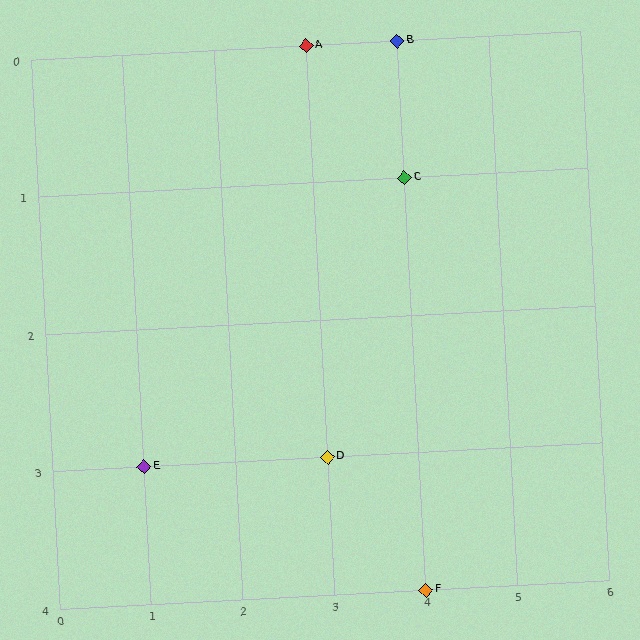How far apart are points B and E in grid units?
Points B and E are 3 columns and 3 rows apart (about 4.2 grid units diagonally).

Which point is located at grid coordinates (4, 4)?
Point F is at (4, 4).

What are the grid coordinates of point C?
Point C is at grid coordinates (4, 1).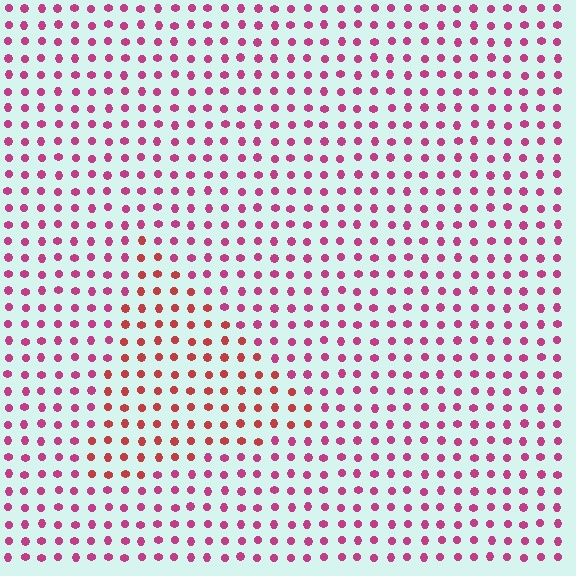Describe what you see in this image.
The image is filled with small magenta elements in a uniform arrangement. A triangle-shaped region is visible where the elements are tinted to a slightly different hue, forming a subtle color boundary.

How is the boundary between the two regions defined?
The boundary is defined purely by a slight shift in hue (about 32 degrees). Spacing, size, and orientation are identical on both sides.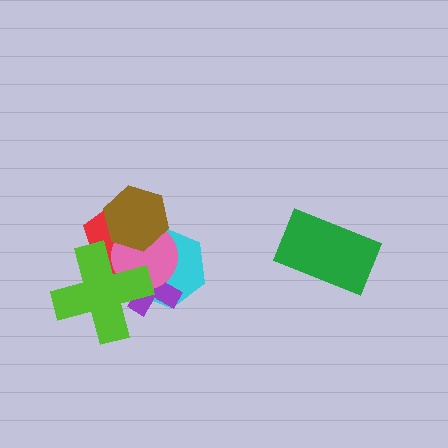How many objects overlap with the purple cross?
4 objects overlap with the purple cross.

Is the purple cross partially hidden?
Yes, it is partially covered by another shape.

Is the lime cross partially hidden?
No, no other shape covers it.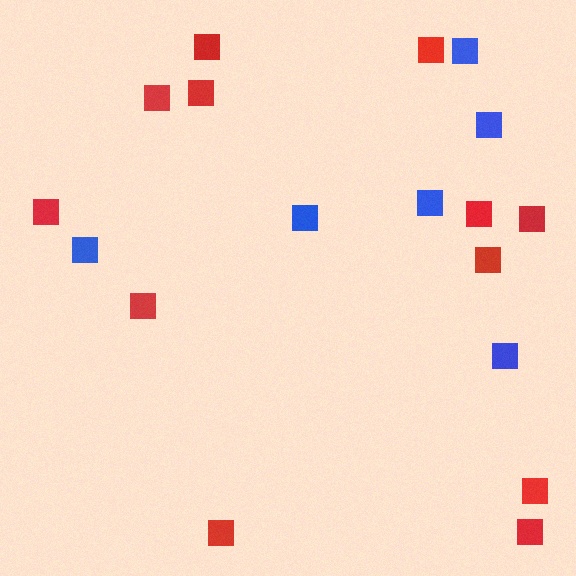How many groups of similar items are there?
There are 2 groups: one group of red squares (12) and one group of blue squares (6).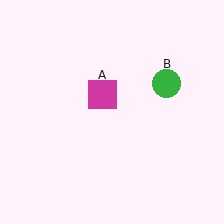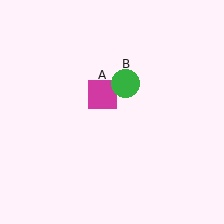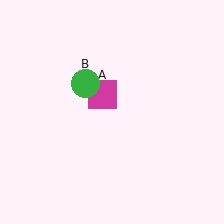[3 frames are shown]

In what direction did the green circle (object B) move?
The green circle (object B) moved left.